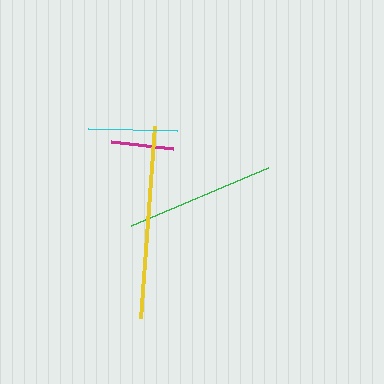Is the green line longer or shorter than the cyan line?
The green line is longer than the cyan line.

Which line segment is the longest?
The yellow line is the longest at approximately 193 pixels.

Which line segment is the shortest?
The magenta line is the shortest at approximately 63 pixels.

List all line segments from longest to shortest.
From longest to shortest: yellow, green, cyan, magenta.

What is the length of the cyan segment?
The cyan segment is approximately 88 pixels long.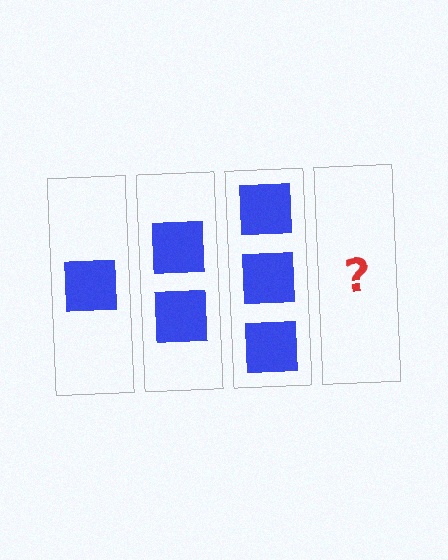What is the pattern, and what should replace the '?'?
The pattern is that each step adds one more square. The '?' should be 4 squares.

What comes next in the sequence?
The next element should be 4 squares.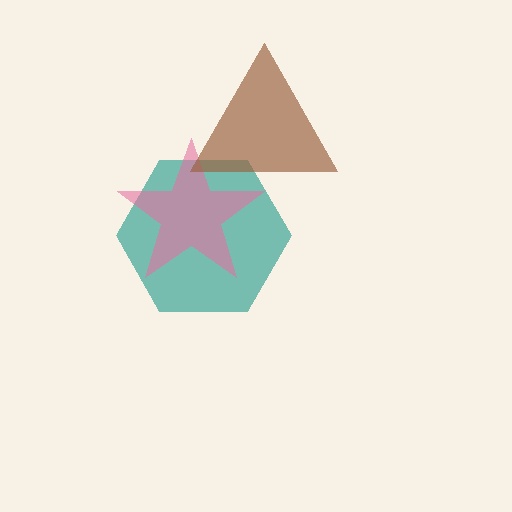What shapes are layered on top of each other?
The layered shapes are: a teal hexagon, a pink star, a brown triangle.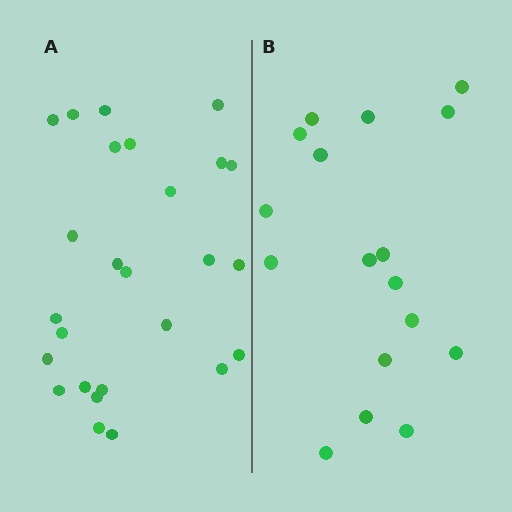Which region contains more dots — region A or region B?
Region A (the left region) has more dots.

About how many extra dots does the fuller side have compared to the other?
Region A has roughly 8 or so more dots than region B.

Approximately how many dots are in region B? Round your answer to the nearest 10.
About 20 dots. (The exact count is 17, which rounds to 20.)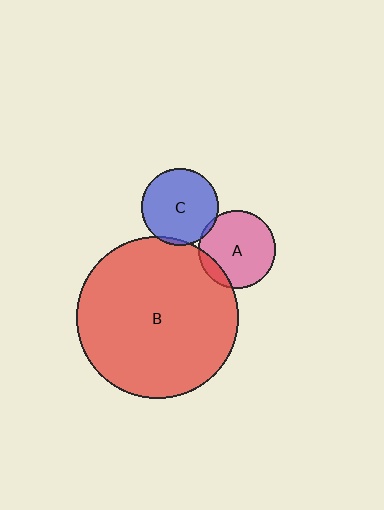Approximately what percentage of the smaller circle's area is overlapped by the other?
Approximately 5%.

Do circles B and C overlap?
Yes.